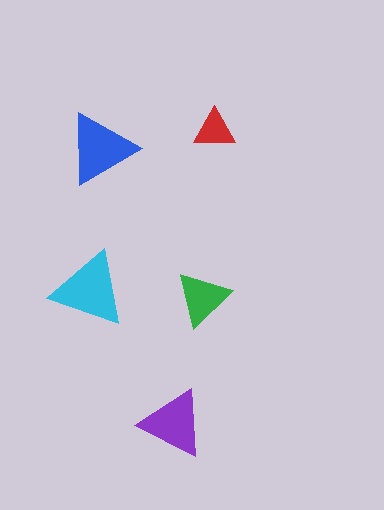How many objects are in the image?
There are 5 objects in the image.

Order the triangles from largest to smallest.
the cyan one, the blue one, the purple one, the green one, the red one.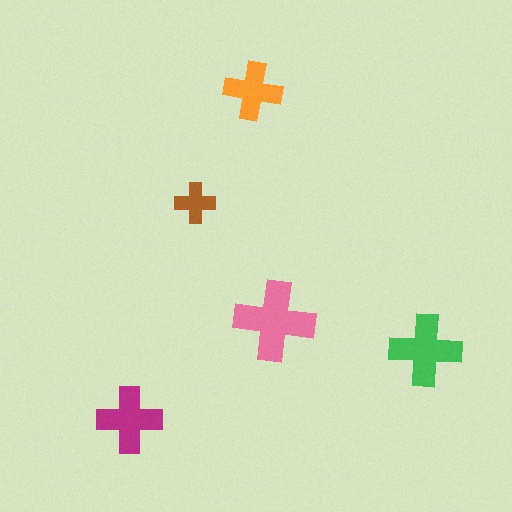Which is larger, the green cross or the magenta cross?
The green one.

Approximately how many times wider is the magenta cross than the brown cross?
About 1.5 times wider.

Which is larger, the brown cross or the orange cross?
The orange one.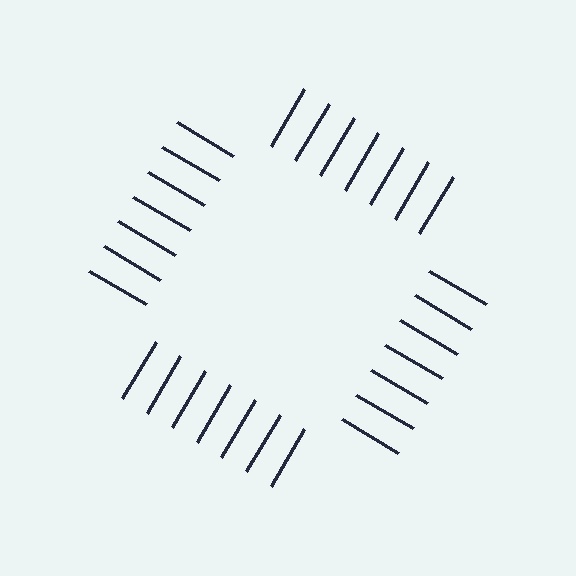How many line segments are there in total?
28 — 7 along each of the 4 edges.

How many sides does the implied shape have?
4 sides — the line-ends trace a square.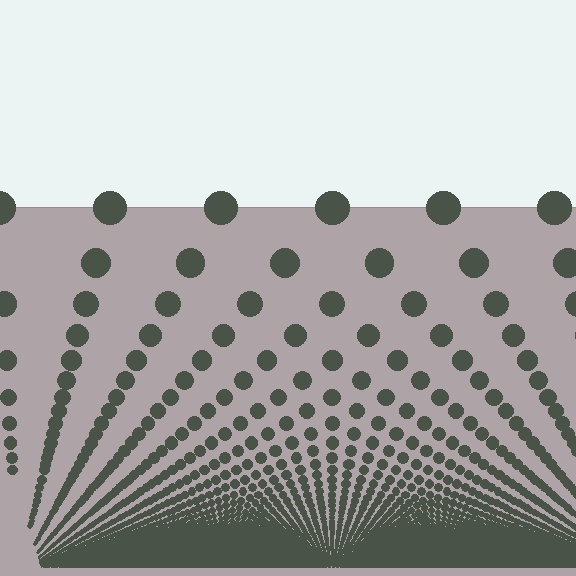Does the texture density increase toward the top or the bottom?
Density increases toward the bottom.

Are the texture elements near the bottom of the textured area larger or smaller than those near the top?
Smaller. The gradient is inverted — elements near the bottom are smaller and denser.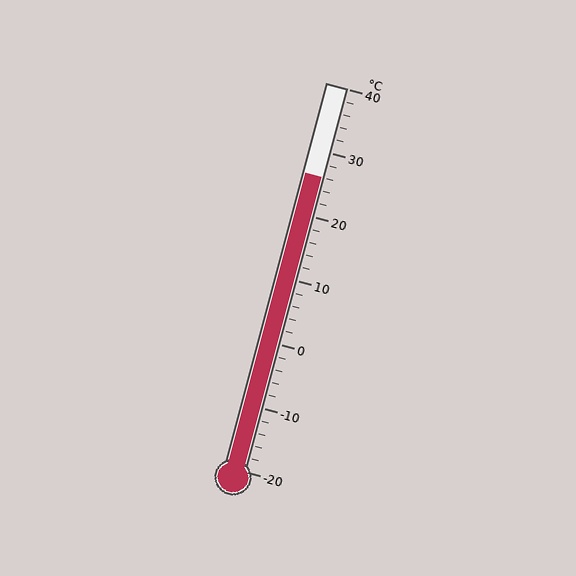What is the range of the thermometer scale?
The thermometer scale ranges from -20°C to 40°C.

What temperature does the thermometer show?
The thermometer shows approximately 26°C.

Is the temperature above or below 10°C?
The temperature is above 10°C.